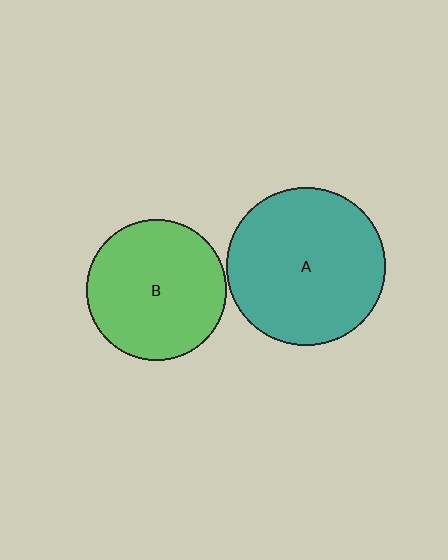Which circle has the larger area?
Circle A (teal).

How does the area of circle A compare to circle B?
Approximately 1.3 times.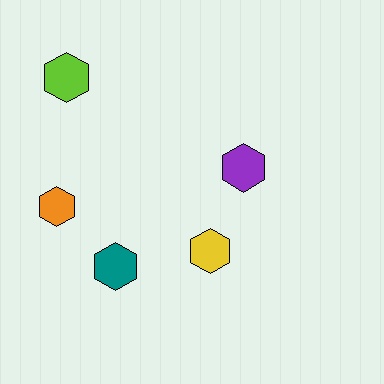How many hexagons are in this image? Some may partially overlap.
There are 5 hexagons.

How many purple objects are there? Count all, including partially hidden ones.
There is 1 purple object.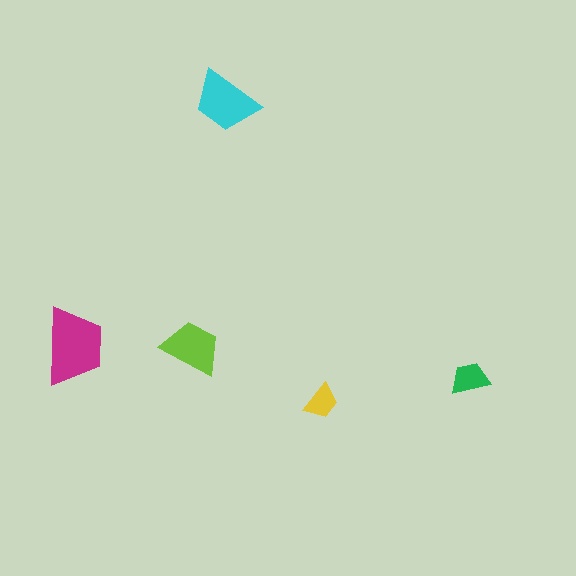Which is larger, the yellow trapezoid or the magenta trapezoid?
The magenta one.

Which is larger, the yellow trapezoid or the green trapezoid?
The green one.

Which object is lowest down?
The yellow trapezoid is bottommost.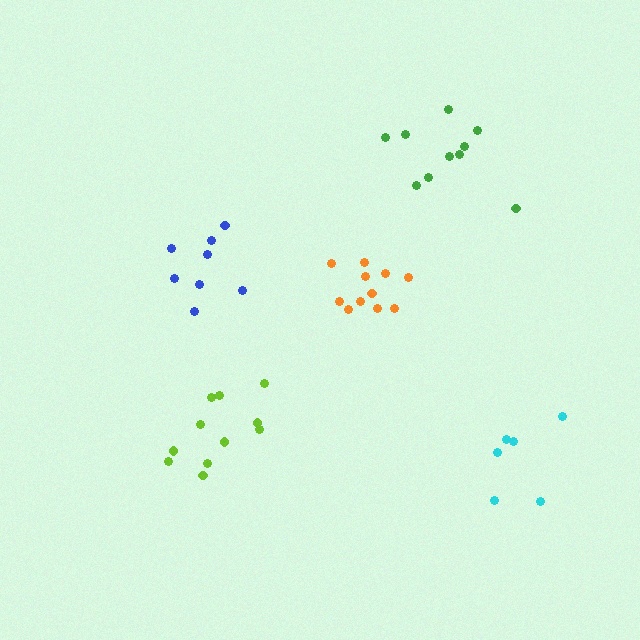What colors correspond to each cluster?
The clusters are colored: cyan, blue, orange, lime, green.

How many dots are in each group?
Group 1: 6 dots, Group 2: 8 dots, Group 3: 11 dots, Group 4: 11 dots, Group 5: 10 dots (46 total).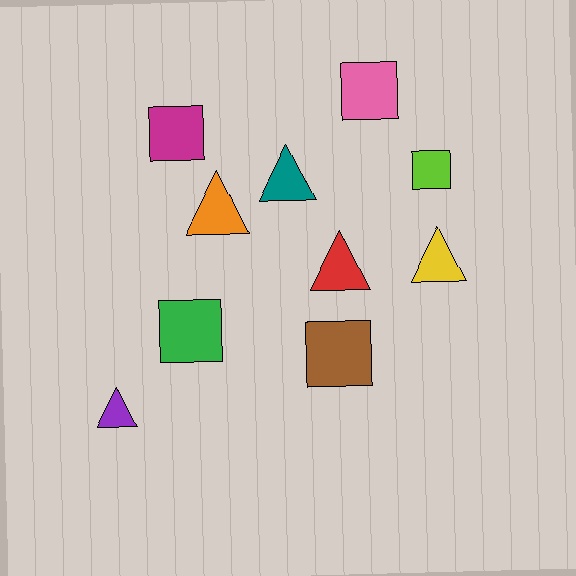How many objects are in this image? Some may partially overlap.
There are 10 objects.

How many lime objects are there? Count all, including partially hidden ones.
There is 1 lime object.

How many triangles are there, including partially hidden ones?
There are 5 triangles.